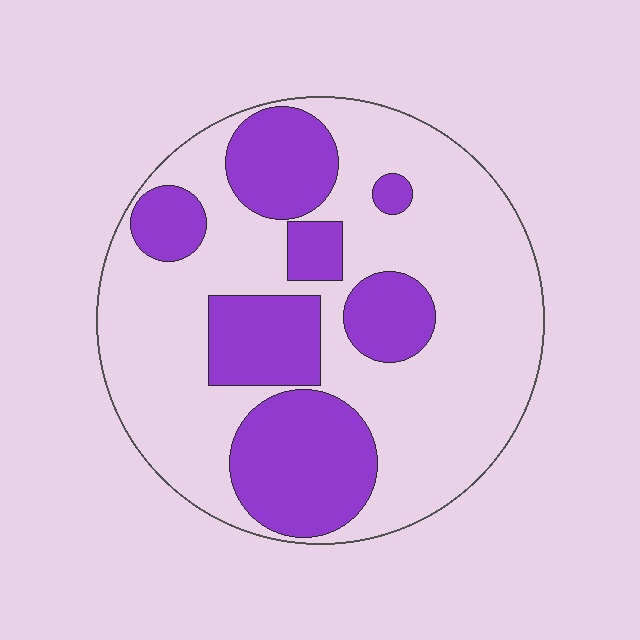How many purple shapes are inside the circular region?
7.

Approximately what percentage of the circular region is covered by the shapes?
Approximately 35%.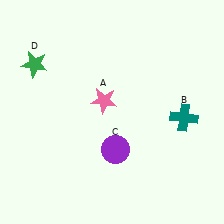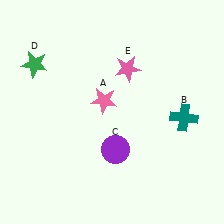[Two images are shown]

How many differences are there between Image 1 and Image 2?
There is 1 difference between the two images.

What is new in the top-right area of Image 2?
A pink star (E) was added in the top-right area of Image 2.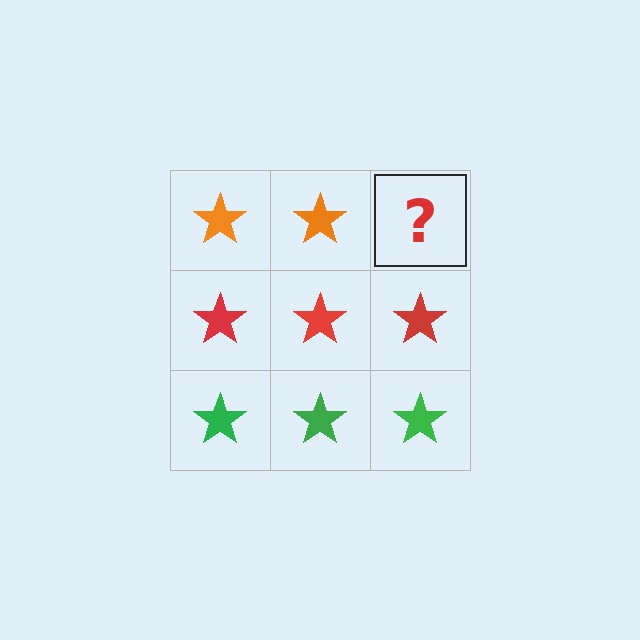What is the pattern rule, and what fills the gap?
The rule is that each row has a consistent color. The gap should be filled with an orange star.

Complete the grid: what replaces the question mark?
The question mark should be replaced with an orange star.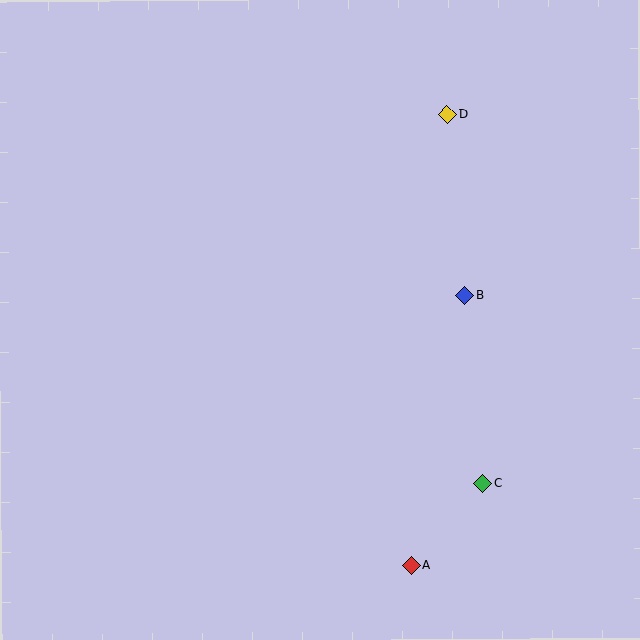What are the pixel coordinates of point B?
Point B is at (465, 295).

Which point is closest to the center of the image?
Point B at (465, 295) is closest to the center.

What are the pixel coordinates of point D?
Point D is at (447, 114).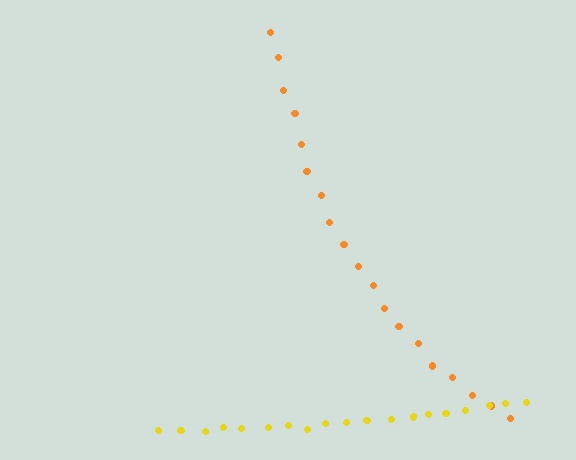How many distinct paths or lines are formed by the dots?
There are 2 distinct paths.